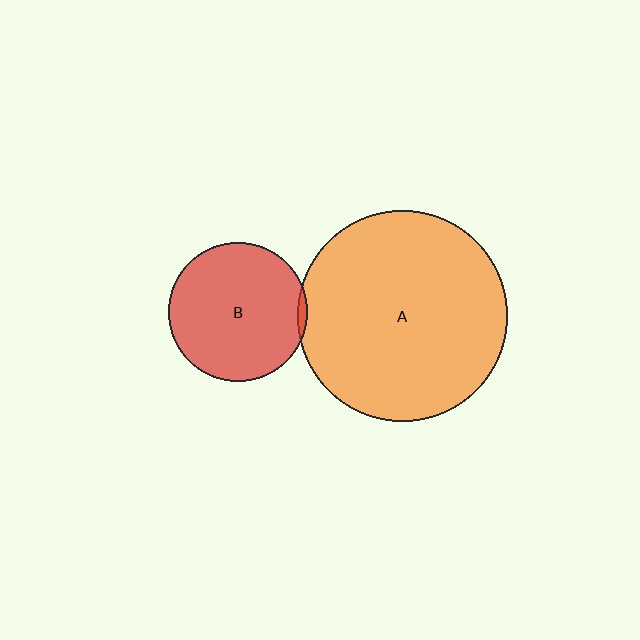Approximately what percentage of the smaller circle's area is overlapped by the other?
Approximately 5%.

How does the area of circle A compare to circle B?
Approximately 2.3 times.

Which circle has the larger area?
Circle A (orange).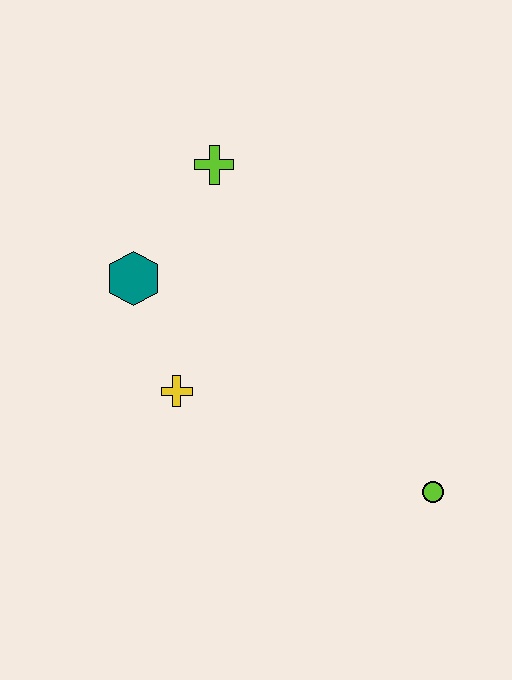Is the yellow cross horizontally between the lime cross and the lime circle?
No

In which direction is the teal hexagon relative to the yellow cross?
The teal hexagon is above the yellow cross.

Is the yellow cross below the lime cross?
Yes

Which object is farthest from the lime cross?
The lime circle is farthest from the lime cross.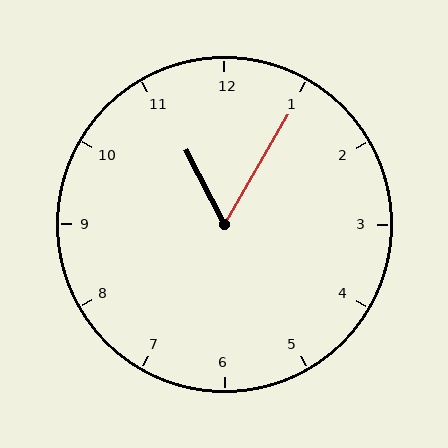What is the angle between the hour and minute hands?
Approximately 58 degrees.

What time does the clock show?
11:05.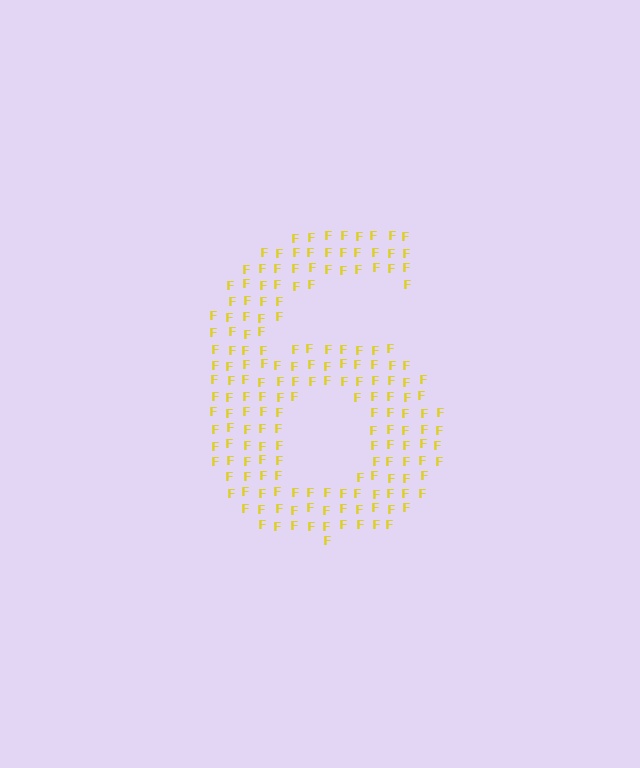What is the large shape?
The large shape is the digit 6.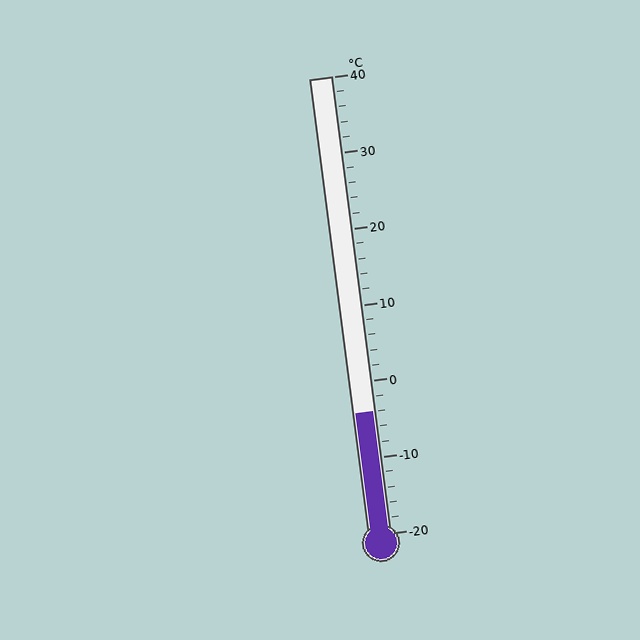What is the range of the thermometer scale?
The thermometer scale ranges from -20°C to 40°C.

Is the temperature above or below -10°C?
The temperature is above -10°C.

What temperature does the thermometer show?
The thermometer shows approximately -4°C.